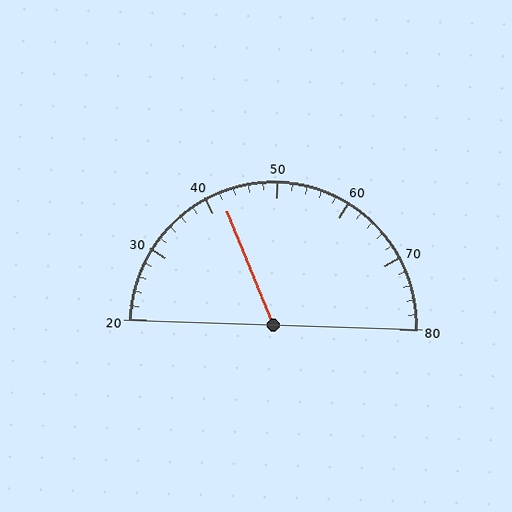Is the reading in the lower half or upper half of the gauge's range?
The reading is in the lower half of the range (20 to 80).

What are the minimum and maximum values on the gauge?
The gauge ranges from 20 to 80.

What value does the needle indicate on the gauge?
The needle indicates approximately 42.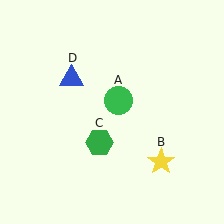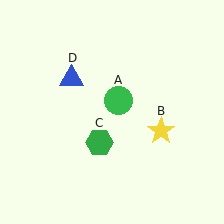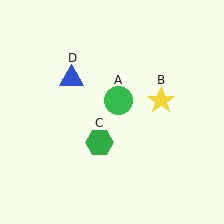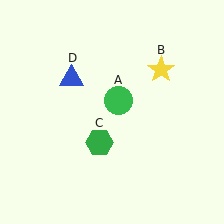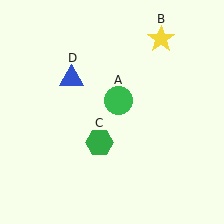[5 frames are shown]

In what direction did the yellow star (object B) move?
The yellow star (object B) moved up.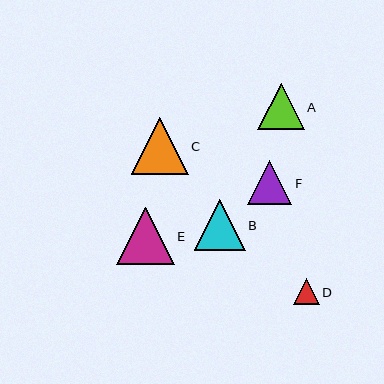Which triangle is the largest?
Triangle E is the largest with a size of approximately 58 pixels.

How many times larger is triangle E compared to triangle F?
Triangle E is approximately 1.3 times the size of triangle F.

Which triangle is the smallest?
Triangle D is the smallest with a size of approximately 26 pixels.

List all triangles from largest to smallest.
From largest to smallest: E, C, B, A, F, D.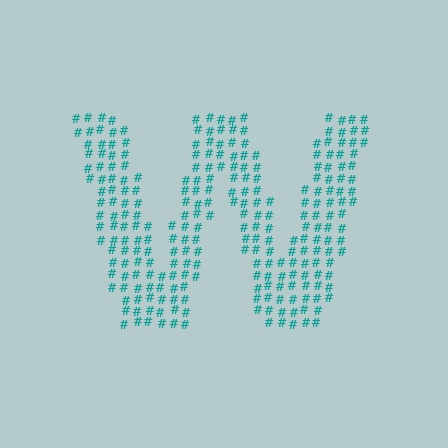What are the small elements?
The small elements are hash symbols.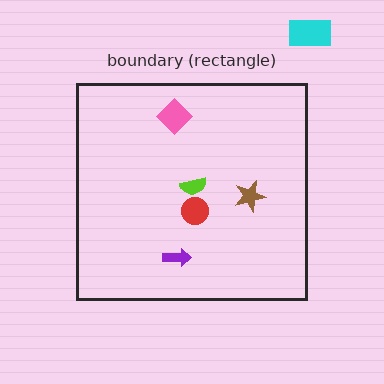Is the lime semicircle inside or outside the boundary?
Inside.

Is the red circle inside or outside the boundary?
Inside.